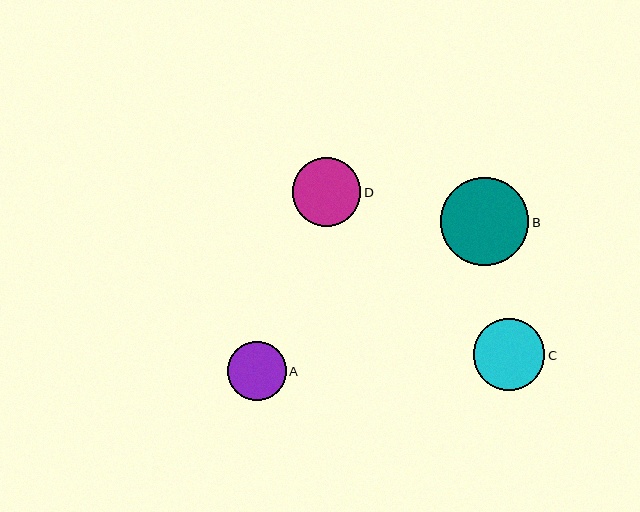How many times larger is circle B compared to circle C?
Circle B is approximately 1.2 times the size of circle C.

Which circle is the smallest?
Circle A is the smallest with a size of approximately 59 pixels.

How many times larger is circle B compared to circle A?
Circle B is approximately 1.5 times the size of circle A.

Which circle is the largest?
Circle B is the largest with a size of approximately 88 pixels.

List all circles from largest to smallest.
From largest to smallest: B, C, D, A.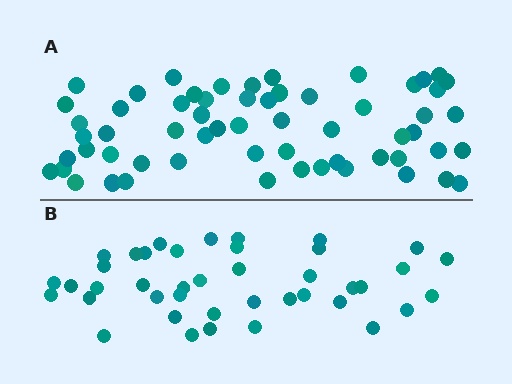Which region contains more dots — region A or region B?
Region A (the top region) has more dots.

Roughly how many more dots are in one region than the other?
Region A has approximately 20 more dots than region B.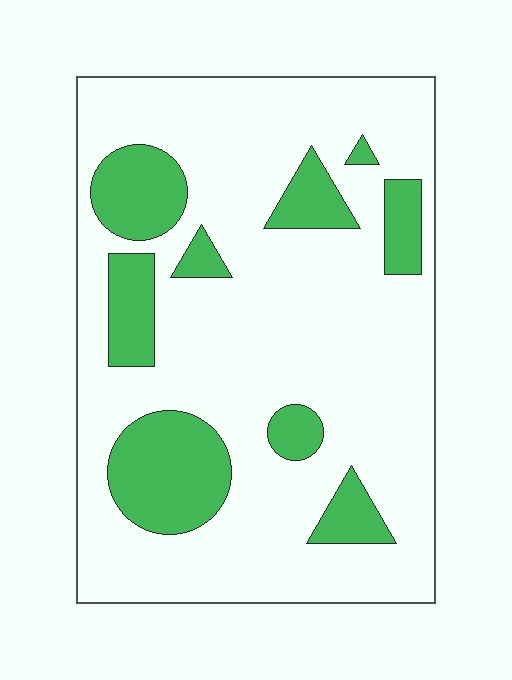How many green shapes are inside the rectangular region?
9.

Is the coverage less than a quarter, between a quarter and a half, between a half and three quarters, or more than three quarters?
Less than a quarter.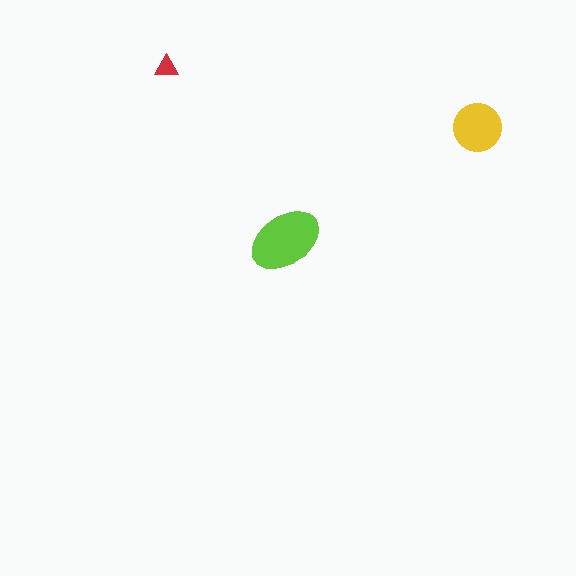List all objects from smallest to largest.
The red triangle, the yellow circle, the lime ellipse.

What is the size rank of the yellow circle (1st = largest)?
2nd.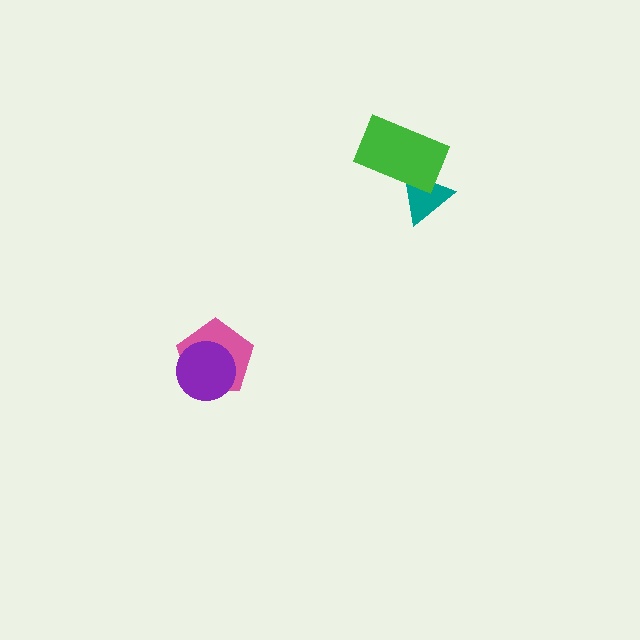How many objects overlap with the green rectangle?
1 object overlaps with the green rectangle.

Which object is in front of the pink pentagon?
The purple circle is in front of the pink pentagon.